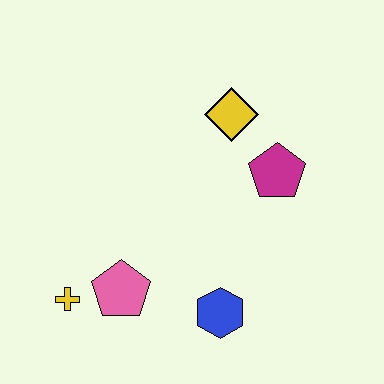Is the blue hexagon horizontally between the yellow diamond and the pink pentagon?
Yes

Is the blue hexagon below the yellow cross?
Yes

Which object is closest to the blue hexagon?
The pink pentagon is closest to the blue hexagon.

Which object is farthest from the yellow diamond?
The yellow cross is farthest from the yellow diamond.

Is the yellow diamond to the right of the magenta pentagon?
No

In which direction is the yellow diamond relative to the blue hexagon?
The yellow diamond is above the blue hexagon.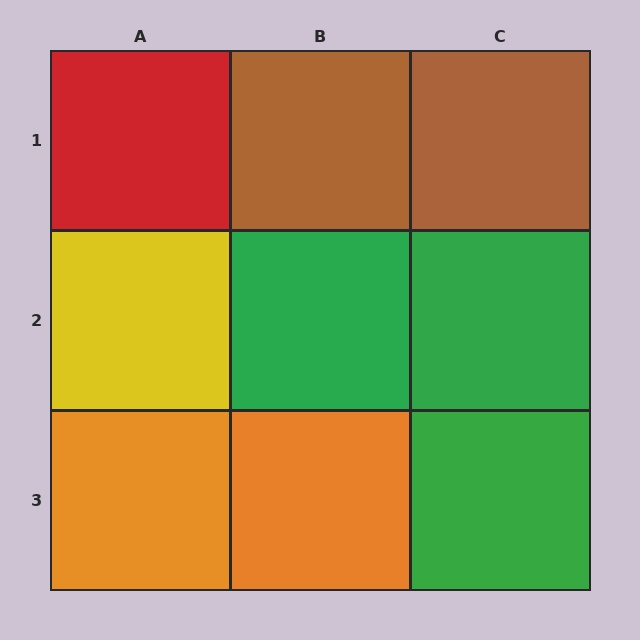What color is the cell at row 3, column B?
Orange.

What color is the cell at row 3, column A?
Orange.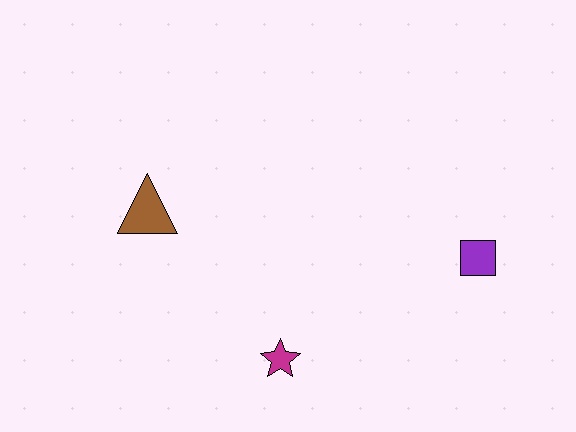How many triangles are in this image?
There is 1 triangle.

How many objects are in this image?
There are 3 objects.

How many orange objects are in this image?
There are no orange objects.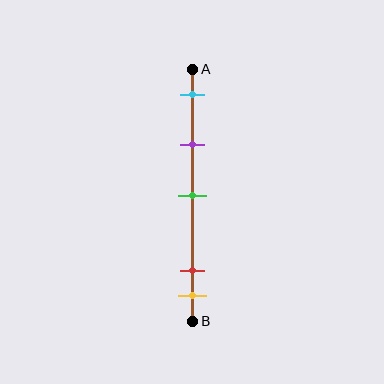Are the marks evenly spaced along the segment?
No, the marks are not evenly spaced.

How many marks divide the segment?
There are 5 marks dividing the segment.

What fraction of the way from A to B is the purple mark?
The purple mark is approximately 30% (0.3) of the way from A to B.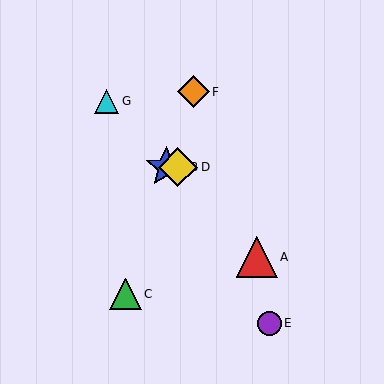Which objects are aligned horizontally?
Objects B, D are aligned horizontally.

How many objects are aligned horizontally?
2 objects (B, D) are aligned horizontally.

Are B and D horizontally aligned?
Yes, both are at y≈167.